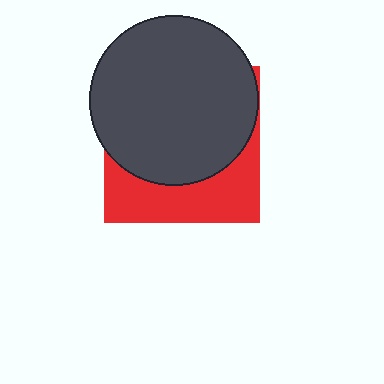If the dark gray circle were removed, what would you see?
You would see the complete red square.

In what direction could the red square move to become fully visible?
The red square could move down. That would shift it out from behind the dark gray circle entirely.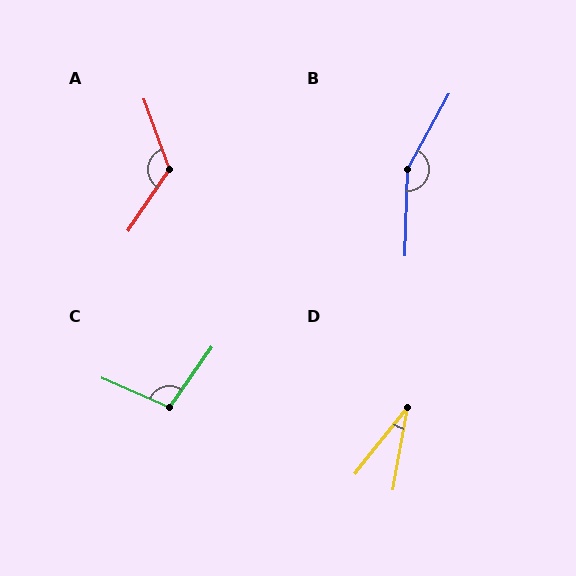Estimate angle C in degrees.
Approximately 102 degrees.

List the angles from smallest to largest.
D (28°), C (102°), A (126°), B (153°).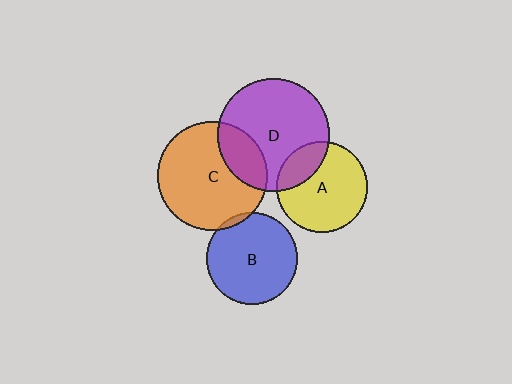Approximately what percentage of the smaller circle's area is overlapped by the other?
Approximately 25%.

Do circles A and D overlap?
Yes.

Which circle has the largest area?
Circle D (purple).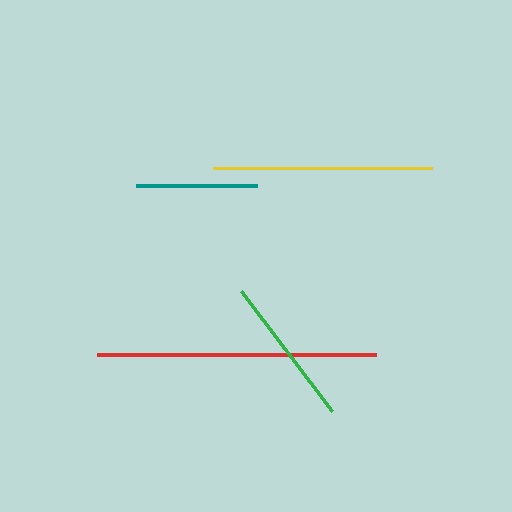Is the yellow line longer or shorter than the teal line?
The yellow line is longer than the teal line.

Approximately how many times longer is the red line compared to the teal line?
The red line is approximately 2.3 times the length of the teal line.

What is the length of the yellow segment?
The yellow segment is approximately 219 pixels long.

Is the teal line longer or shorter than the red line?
The red line is longer than the teal line.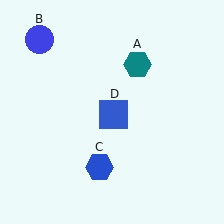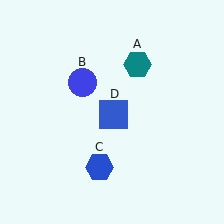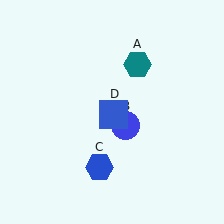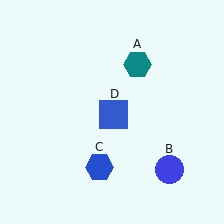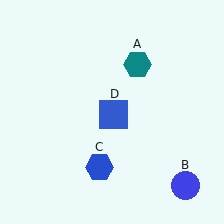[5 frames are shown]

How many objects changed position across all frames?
1 object changed position: blue circle (object B).